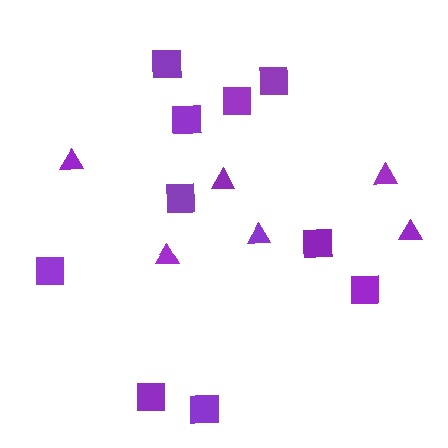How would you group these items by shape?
There are 2 groups: one group of squares (10) and one group of triangles (6).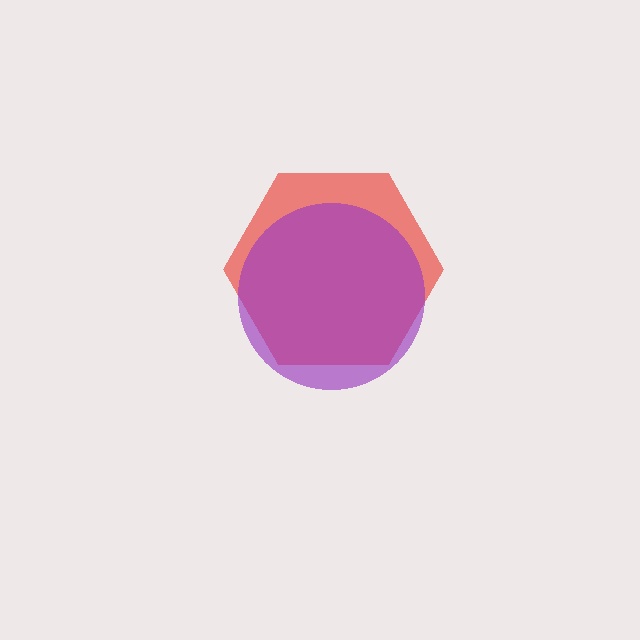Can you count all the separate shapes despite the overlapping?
Yes, there are 2 separate shapes.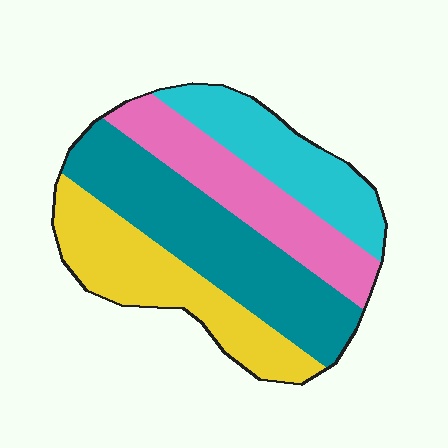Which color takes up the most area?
Teal, at roughly 35%.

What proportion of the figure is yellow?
Yellow takes up about one quarter (1/4) of the figure.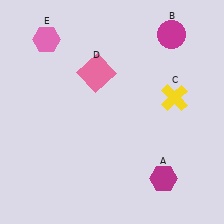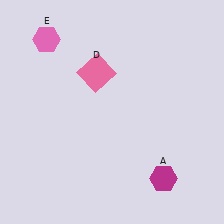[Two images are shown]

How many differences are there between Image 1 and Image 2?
There are 2 differences between the two images.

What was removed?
The yellow cross (C), the magenta circle (B) were removed in Image 2.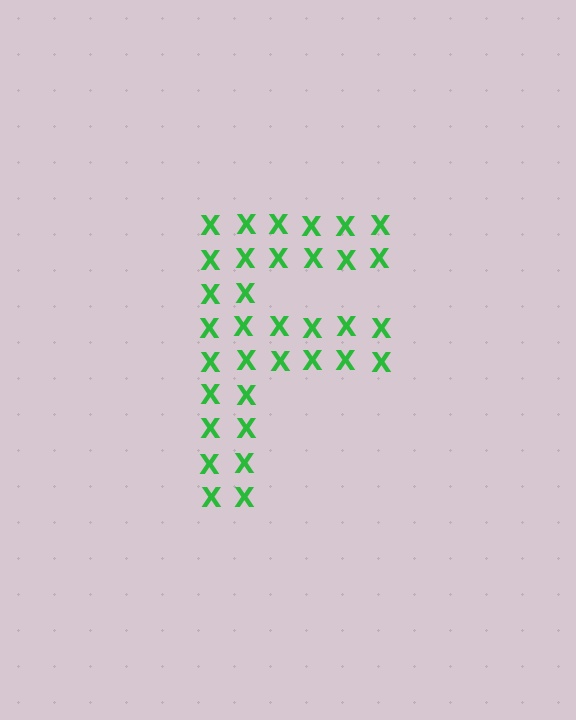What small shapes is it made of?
It is made of small letter X's.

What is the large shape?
The large shape is the letter F.